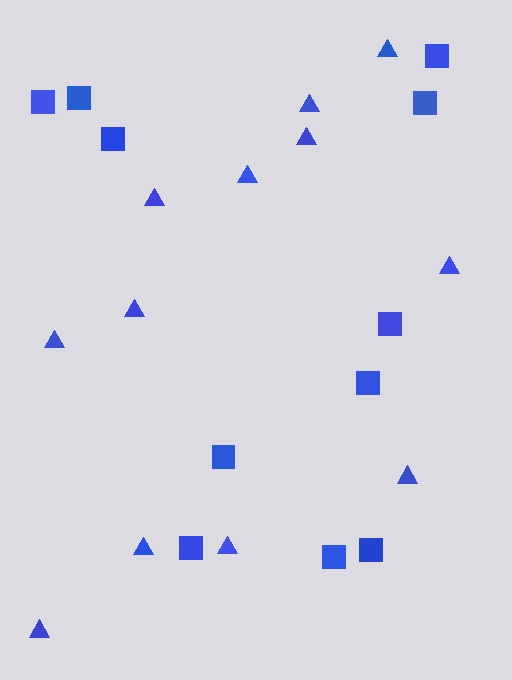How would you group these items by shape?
There are 2 groups: one group of triangles (12) and one group of squares (11).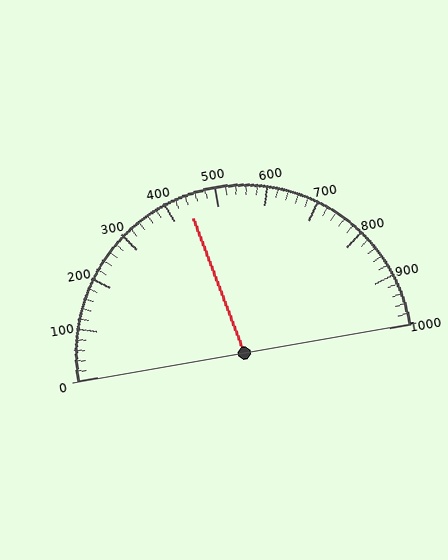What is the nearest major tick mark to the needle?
The nearest major tick mark is 400.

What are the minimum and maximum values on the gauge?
The gauge ranges from 0 to 1000.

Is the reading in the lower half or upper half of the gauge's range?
The reading is in the lower half of the range (0 to 1000).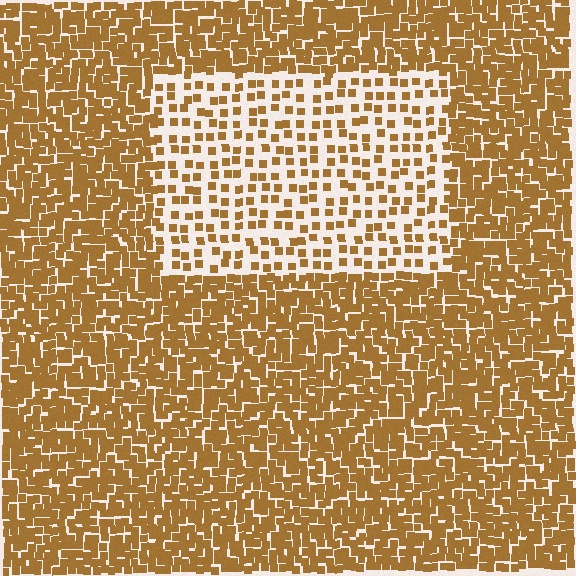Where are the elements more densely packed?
The elements are more densely packed outside the rectangle boundary.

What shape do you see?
I see a rectangle.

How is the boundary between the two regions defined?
The boundary is defined by a change in element density (approximately 2.6x ratio). All elements are the same color, size, and shape.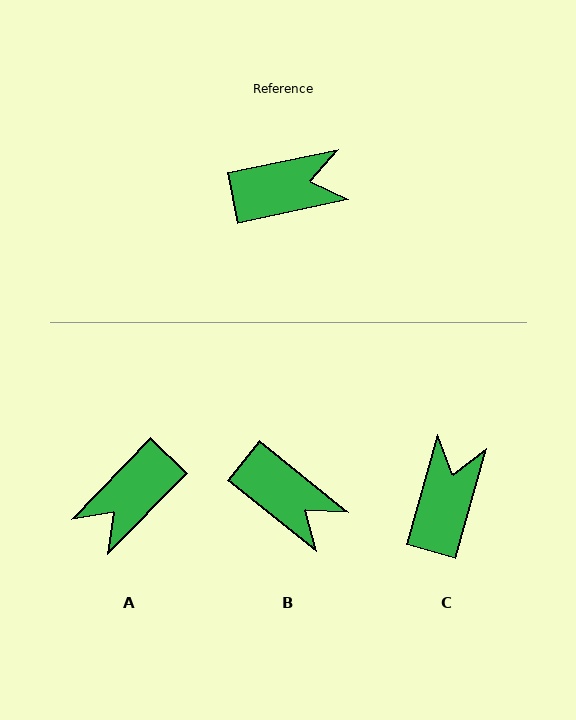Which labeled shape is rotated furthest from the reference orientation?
A, about 146 degrees away.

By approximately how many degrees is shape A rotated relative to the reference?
Approximately 146 degrees clockwise.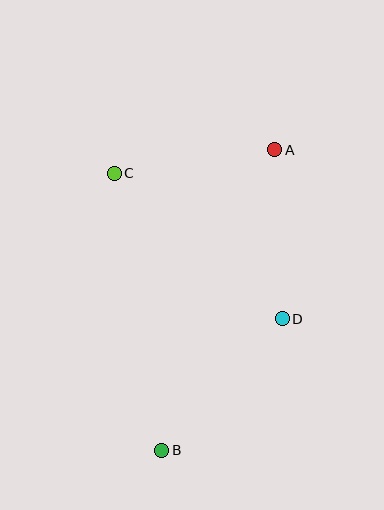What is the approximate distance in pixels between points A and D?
The distance between A and D is approximately 169 pixels.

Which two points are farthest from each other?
Points A and B are farthest from each other.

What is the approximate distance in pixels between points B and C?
The distance between B and C is approximately 281 pixels.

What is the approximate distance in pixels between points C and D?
The distance between C and D is approximately 222 pixels.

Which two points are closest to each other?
Points A and C are closest to each other.